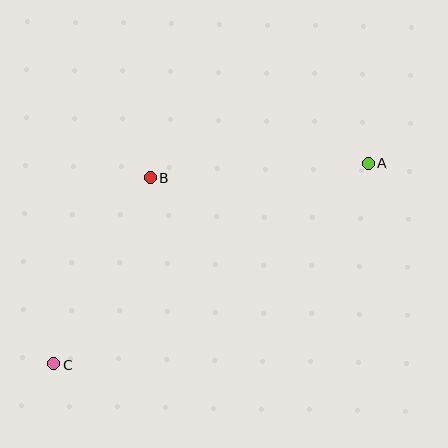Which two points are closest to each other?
Points B and C are closest to each other.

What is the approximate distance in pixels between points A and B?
The distance between A and B is approximately 219 pixels.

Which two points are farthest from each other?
Points A and C are farthest from each other.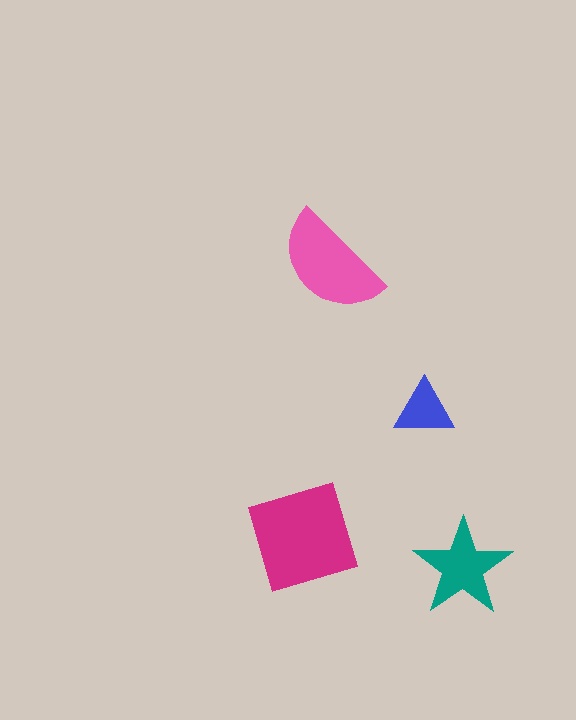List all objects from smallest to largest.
The blue triangle, the teal star, the pink semicircle, the magenta square.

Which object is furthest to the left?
The magenta square is leftmost.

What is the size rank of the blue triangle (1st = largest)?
4th.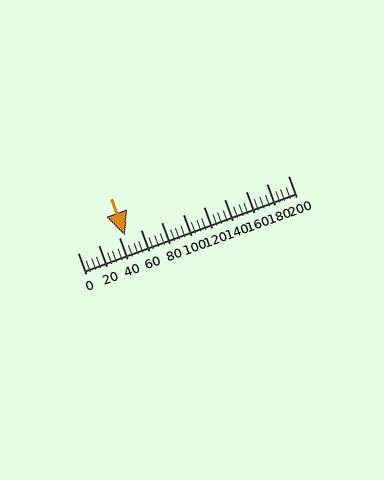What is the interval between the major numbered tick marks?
The major tick marks are spaced 20 units apart.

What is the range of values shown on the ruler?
The ruler shows values from 0 to 200.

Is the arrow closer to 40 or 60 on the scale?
The arrow is closer to 40.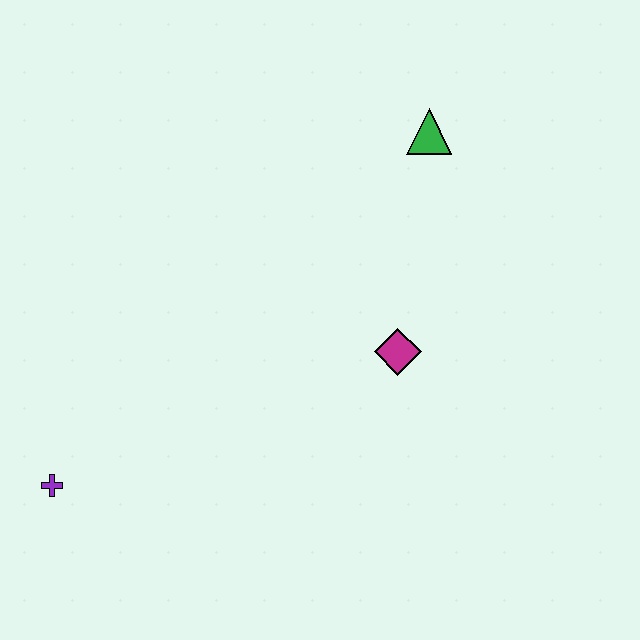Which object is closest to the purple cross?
The magenta diamond is closest to the purple cross.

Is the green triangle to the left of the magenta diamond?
No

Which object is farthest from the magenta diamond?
The purple cross is farthest from the magenta diamond.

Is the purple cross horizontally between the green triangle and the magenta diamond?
No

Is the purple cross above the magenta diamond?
No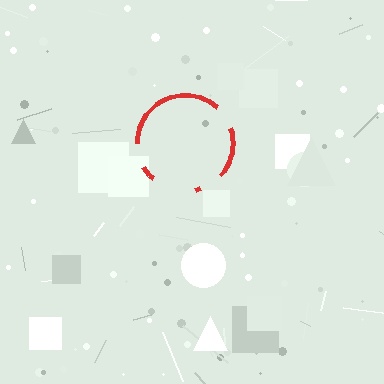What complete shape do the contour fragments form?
The contour fragments form a circle.